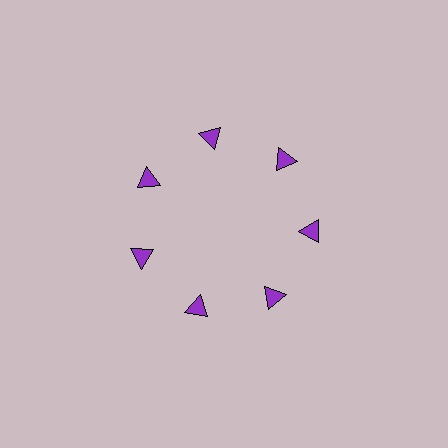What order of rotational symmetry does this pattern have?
This pattern has 7-fold rotational symmetry.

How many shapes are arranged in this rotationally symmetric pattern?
There are 7 shapes, arranged in 7 groups of 1.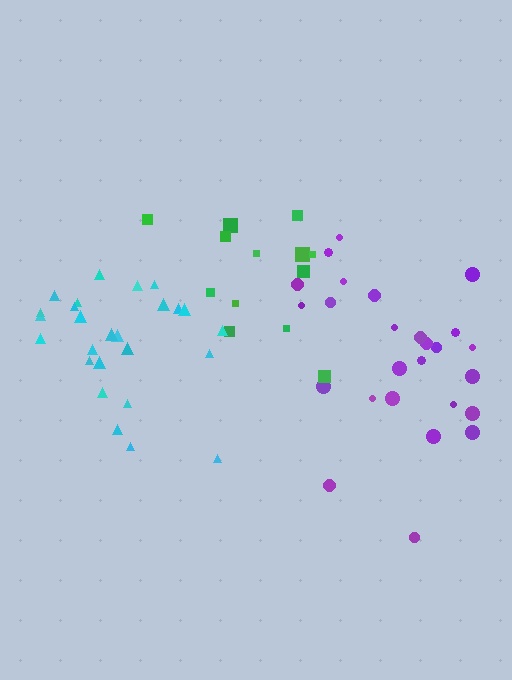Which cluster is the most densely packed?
Cyan.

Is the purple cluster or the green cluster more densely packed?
Purple.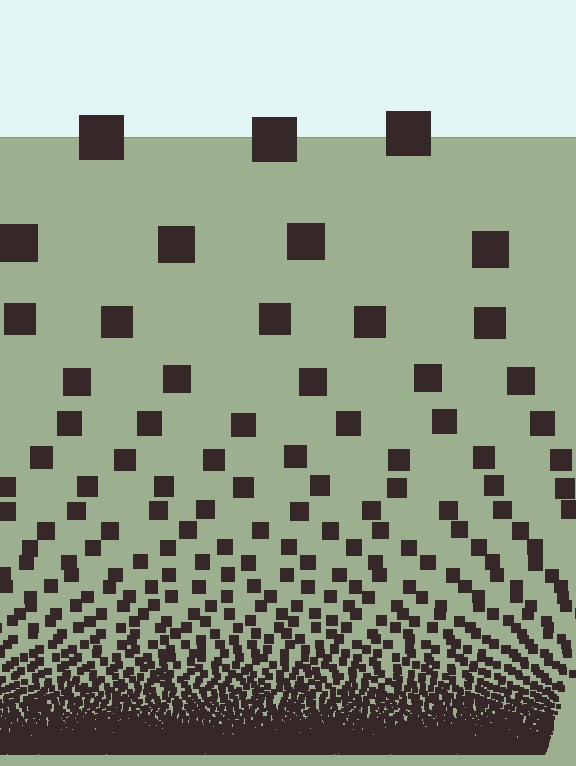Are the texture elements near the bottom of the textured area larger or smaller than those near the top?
Smaller. The gradient is inverted — elements near the bottom are smaller and denser.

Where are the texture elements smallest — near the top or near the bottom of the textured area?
Near the bottom.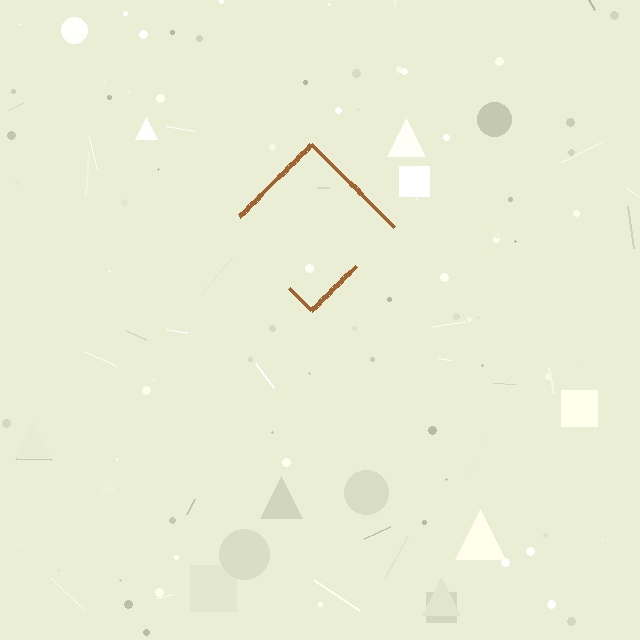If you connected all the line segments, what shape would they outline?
They would outline a diamond.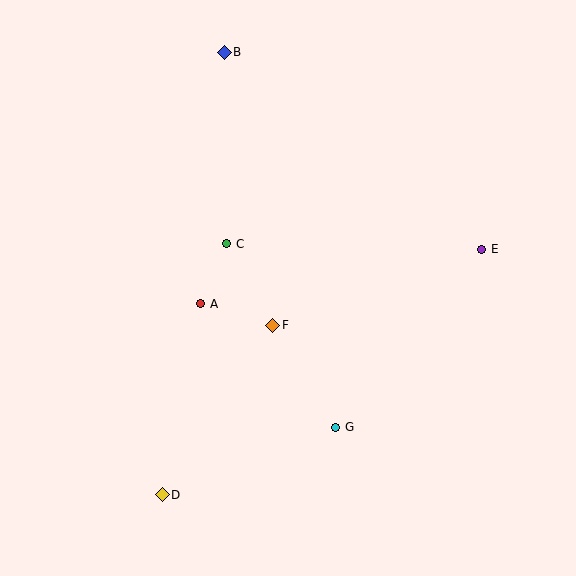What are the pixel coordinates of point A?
Point A is at (201, 304).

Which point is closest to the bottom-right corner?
Point G is closest to the bottom-right corner.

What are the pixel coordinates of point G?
Point G is at (336, 427).